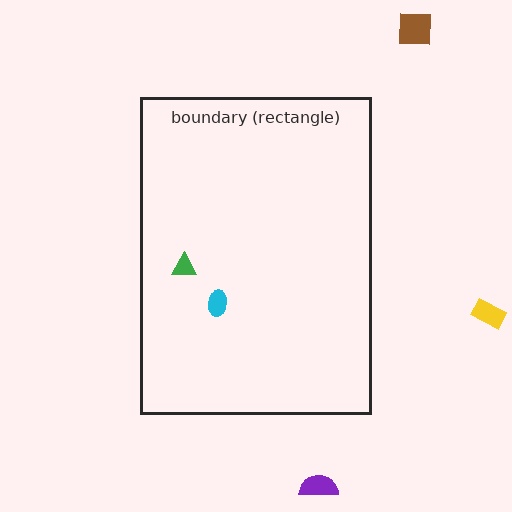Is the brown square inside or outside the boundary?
Outside.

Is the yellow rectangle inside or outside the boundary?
Outside.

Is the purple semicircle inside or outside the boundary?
Outside.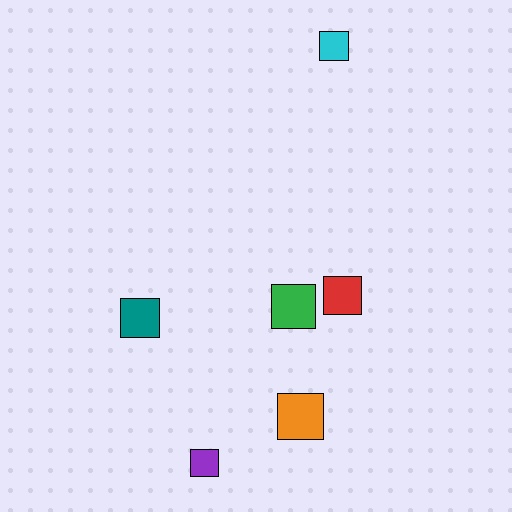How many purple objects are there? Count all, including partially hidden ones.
There is 1 purple object.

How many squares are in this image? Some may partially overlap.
There are 6 squares.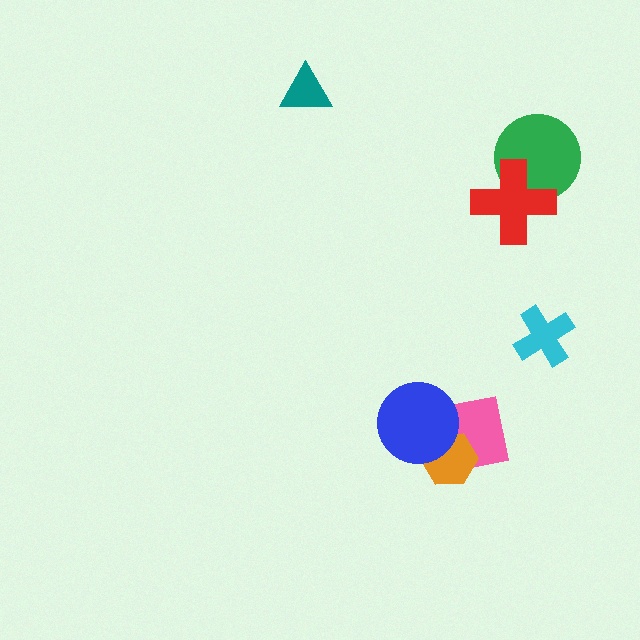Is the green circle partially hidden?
Yes, it is partially covered by another shape.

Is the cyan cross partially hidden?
No, no other shape covers it.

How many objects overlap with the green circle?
1 object overlaps with the green circle.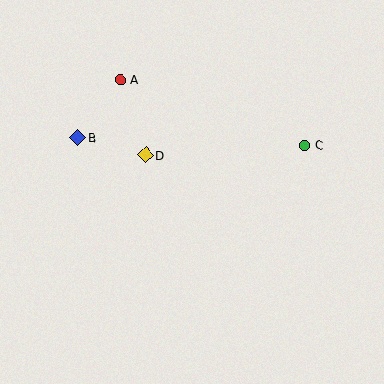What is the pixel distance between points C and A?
The distance between C and A is 196 pixels.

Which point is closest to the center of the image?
Point D at (146, 155) is closest to the center.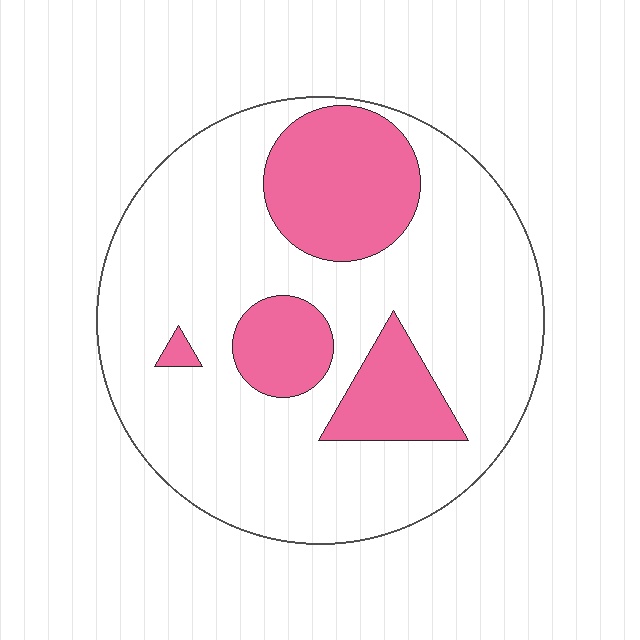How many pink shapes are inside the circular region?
4.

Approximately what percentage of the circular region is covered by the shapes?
Approximately 25%.